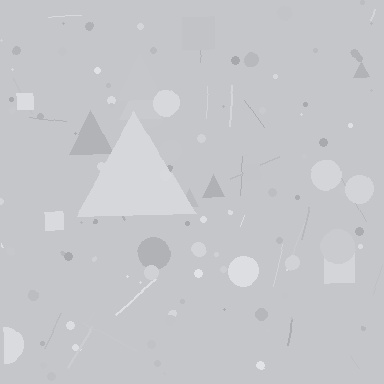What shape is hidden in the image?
A triangle is hidden in the image.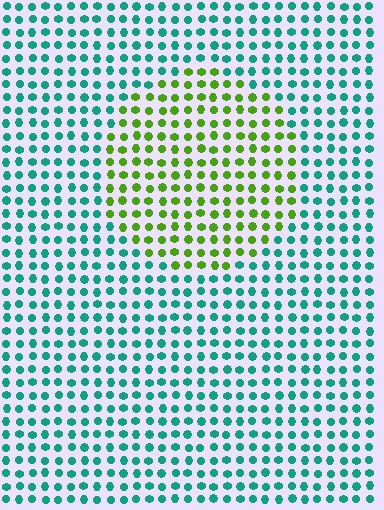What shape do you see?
I see a circle.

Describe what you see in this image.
The image is filled with small teal elements in a uniform arrangement. A circle-shaped region is visible where the elements are tinted to a slightly different hue, forming a subtle color boundary.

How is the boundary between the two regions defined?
The boundary is defined purely by a slight shift in hue (about 67 degrees). Spacing, size, and orientation are identical on both sides.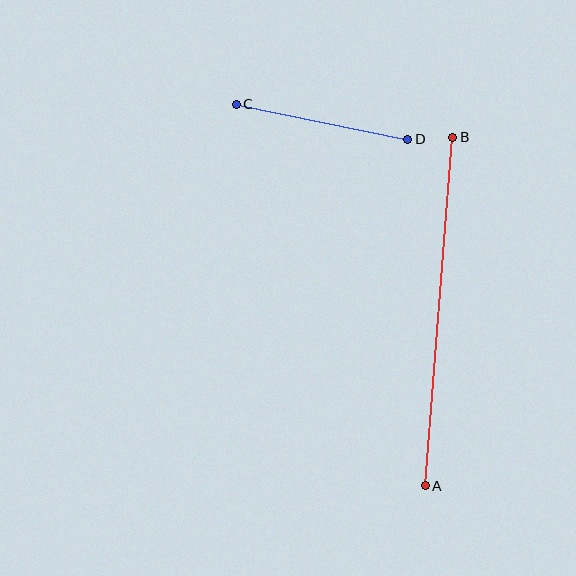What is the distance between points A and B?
The distance is approximately 350 pixels.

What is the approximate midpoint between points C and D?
The midpoint is at approximately (322, 122) pixels.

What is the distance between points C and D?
The distance is approximately 175 pixels.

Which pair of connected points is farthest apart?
Points A and B are farthest apart.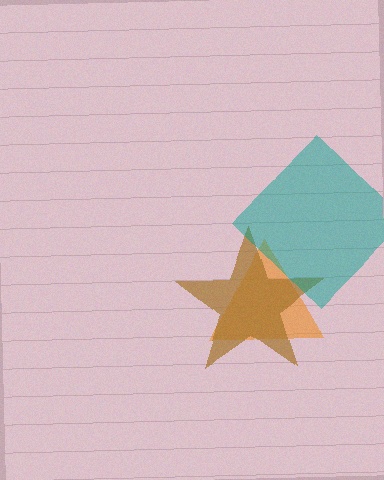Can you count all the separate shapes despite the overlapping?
Yes, there are 3 separate shapes.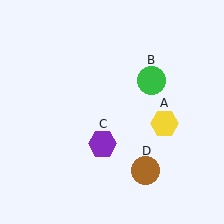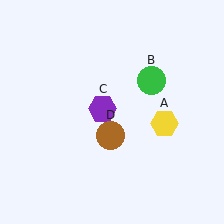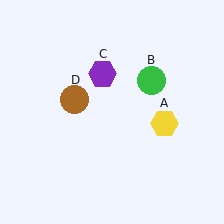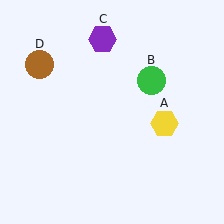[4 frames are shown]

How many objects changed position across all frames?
2 objects changed position: purple hexagon (object C), brown circle (object D).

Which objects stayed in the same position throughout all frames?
Yellow hexagon (object A) and green circle (object B) remained stationary.